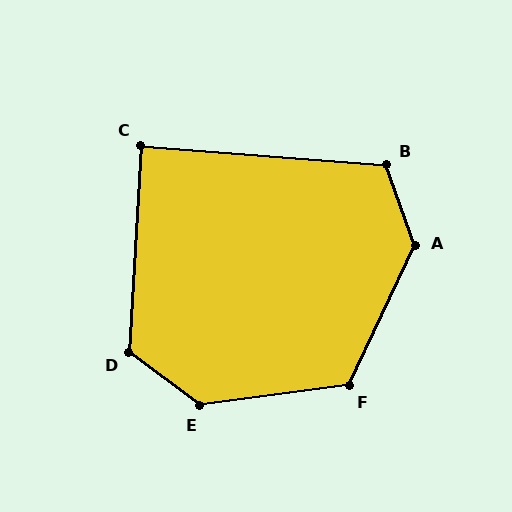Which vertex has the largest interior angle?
E, at approximately 136 degrees.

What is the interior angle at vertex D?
Approximately 124 degrees (obtuse).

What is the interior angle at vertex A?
Approximately 135 degrees (obtuse).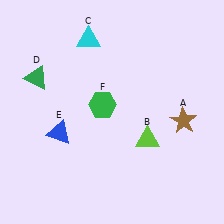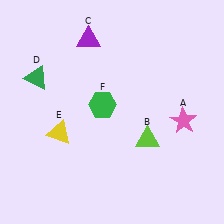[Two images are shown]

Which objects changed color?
A changed from brown to pink. C changed from cyan to purple. E changed from blue to yellow.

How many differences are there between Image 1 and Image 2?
There are 3 differences between the two images.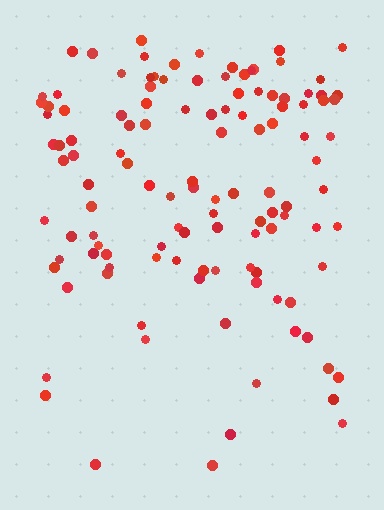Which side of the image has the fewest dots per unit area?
The bottom.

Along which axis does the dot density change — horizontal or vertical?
Vertical.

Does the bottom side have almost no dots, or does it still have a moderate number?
Still a moderate number, just noticeably fewer than the top.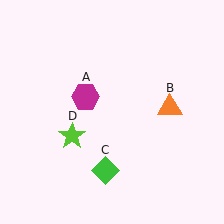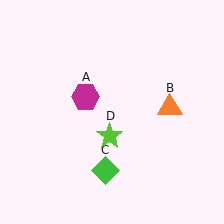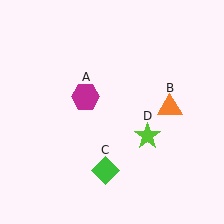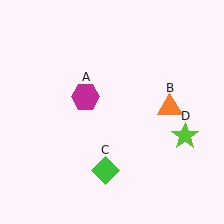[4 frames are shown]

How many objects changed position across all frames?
1 object changed position: lime star (object D).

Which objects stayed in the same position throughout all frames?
Magenta hexagon (object A) and orange triangle (object B) and green diamond (object C) remained stationary.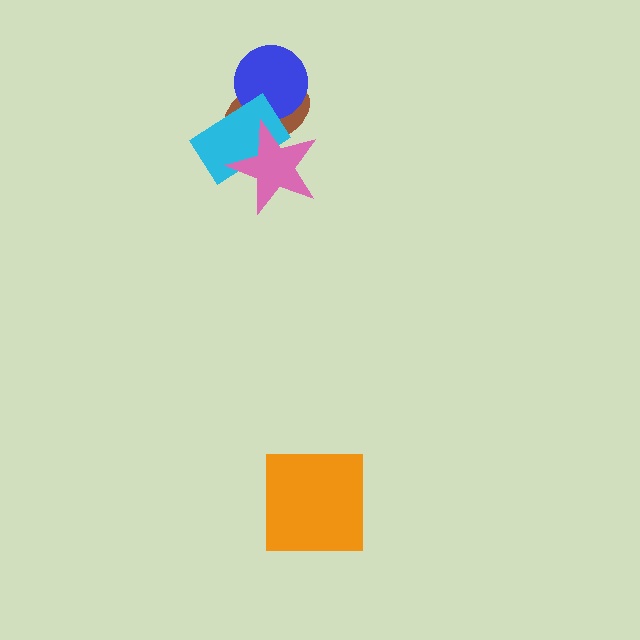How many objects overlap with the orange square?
0 objects overlap with the orange square.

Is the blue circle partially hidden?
Yes, it is partially covered by another shape.